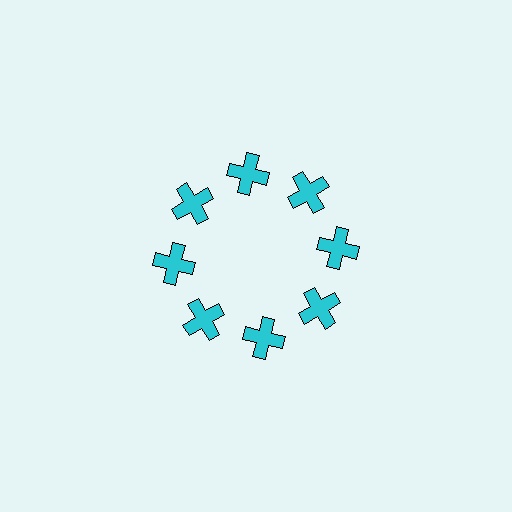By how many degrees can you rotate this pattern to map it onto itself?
The pattern maps onto itself every 45 degrees of rotation.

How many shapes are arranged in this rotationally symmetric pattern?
There are 8 shapes, arranged in 8 groups of 1.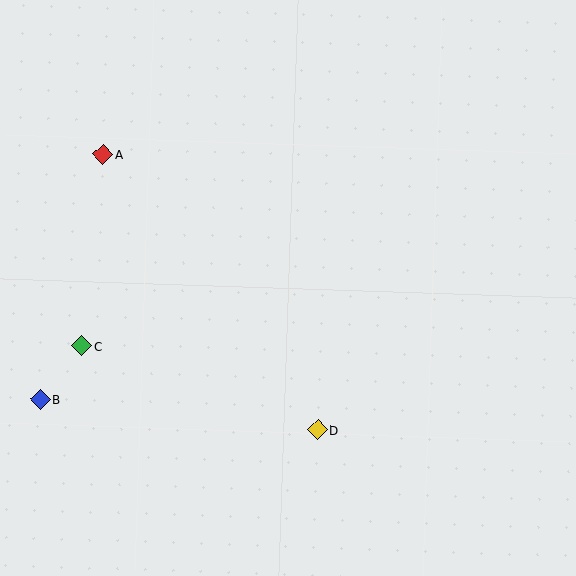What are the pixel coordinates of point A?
Point A is at (103, 154).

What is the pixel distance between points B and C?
The distance between B and C is 68 pixels.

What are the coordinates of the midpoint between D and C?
The midpoint between D and C is at (200, 388).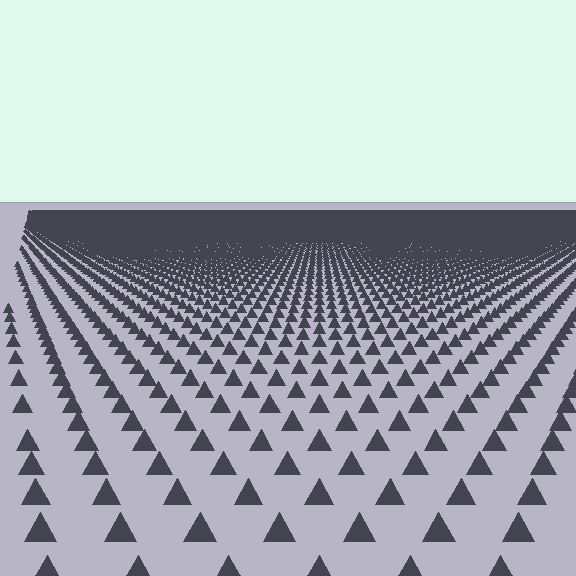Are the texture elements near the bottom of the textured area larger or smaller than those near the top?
Larger. Near the bottom, elements are closer to the viewer and appear at a bigger on-screen size.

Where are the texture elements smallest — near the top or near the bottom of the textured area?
Near the top.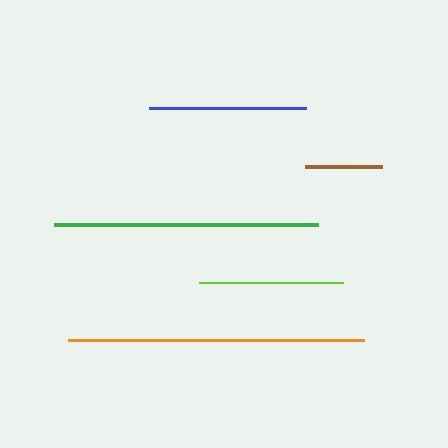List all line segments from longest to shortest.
From longest to shortest: orange, green, blue, lime, brown.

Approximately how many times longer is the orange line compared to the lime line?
The orange line is approximately 2.1 times the length of the lime line.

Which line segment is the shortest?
The brown line is the shortest at approximately 77 pixels.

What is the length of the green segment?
The green segment is approximately 264 pixels long.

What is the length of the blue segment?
The blue segment is approximately 157 pixels long.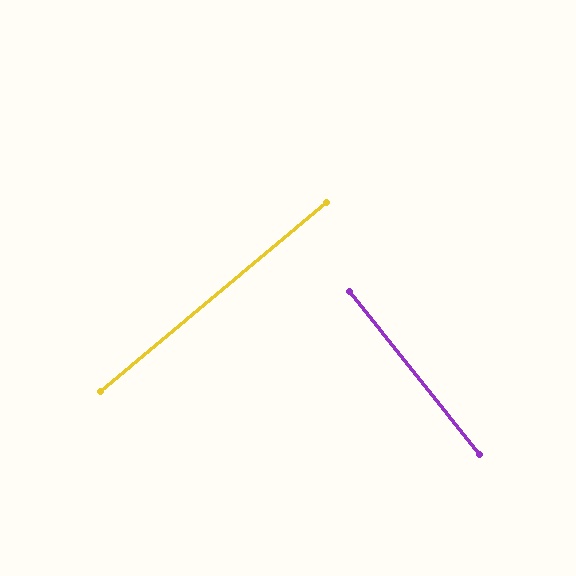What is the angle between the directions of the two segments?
Approximately 89 degrees.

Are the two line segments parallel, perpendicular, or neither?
Perpendicular — they meet at approximately 89°.